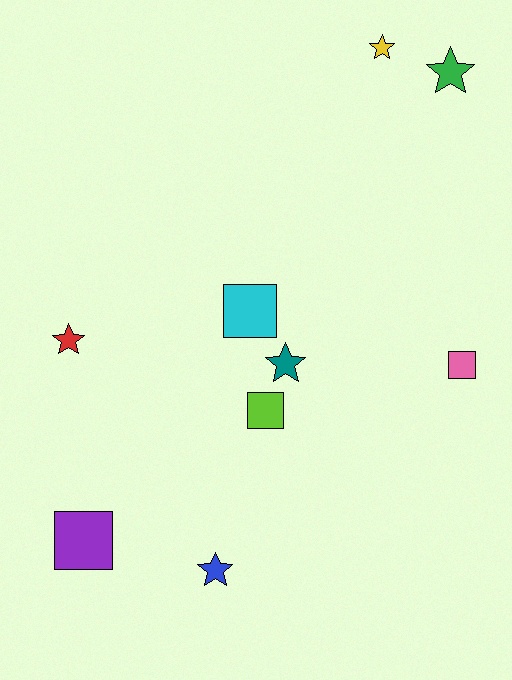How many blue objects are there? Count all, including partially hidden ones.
There is 1 blue object.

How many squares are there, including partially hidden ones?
There are 4 squares.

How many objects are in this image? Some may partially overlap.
There are 9 objects.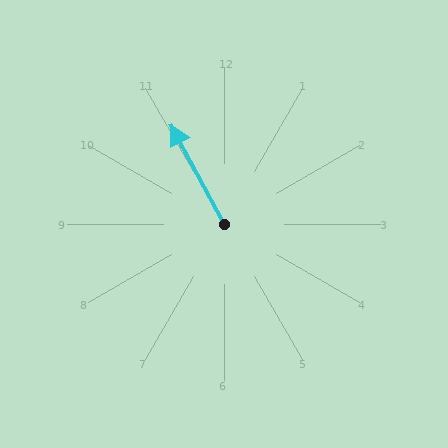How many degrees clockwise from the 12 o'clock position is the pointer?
Approximately 332 degrees.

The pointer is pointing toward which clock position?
Roughly 11 o'clock.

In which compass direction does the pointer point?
Northwest.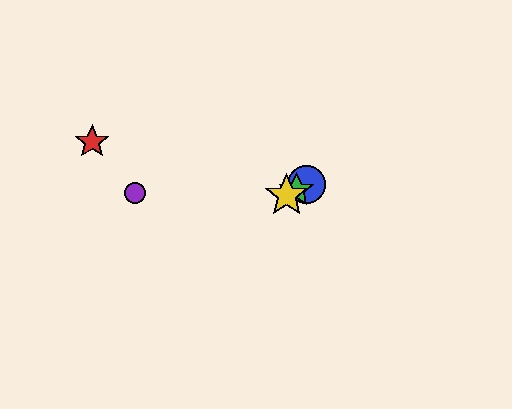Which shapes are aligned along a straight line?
The blue circle, the green star, the yellow star are aligned along a straight line.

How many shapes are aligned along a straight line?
3 shapes (the blue circle, the green star, the yellow star) are aligned along a straight line.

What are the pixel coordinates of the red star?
The red star is at (92, 142).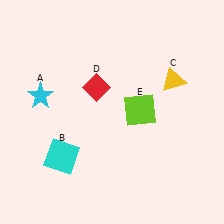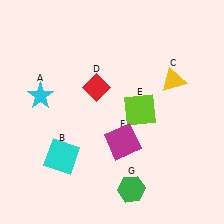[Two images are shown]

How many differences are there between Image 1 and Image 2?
There are 2 differences between the two images.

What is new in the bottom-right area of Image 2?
A green hexagon (G) was added in the bottom-right area of Image 2.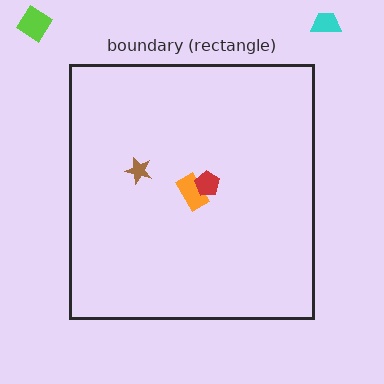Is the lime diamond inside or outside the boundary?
Outside.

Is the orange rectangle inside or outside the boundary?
Inside.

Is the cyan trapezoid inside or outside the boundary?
Outside.